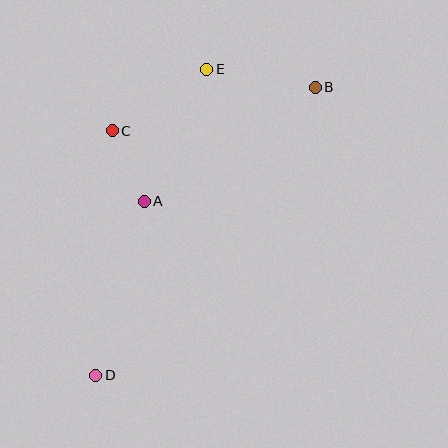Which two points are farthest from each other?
Points B and D are farthest from each other.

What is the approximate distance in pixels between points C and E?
The distance between C and E is approximately 113 pixels.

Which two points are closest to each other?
Points A and C are closest to each other.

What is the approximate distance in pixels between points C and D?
The distance between C and D is approximately 245 pixels.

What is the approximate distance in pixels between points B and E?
The distance between B and E is approximately 110 pixels.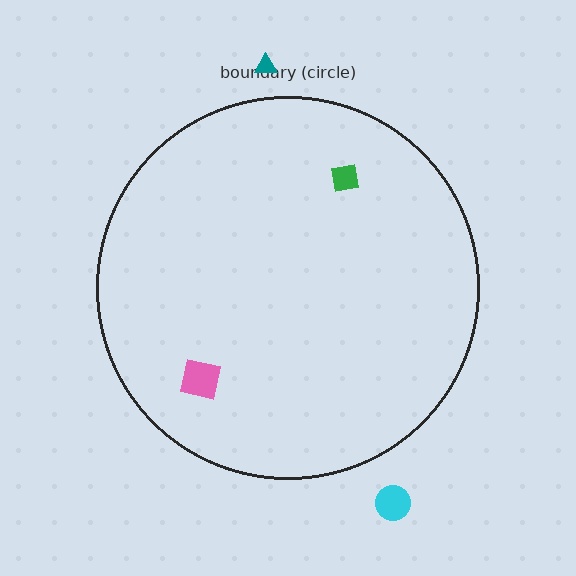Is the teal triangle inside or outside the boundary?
Outside.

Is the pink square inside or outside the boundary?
Inside.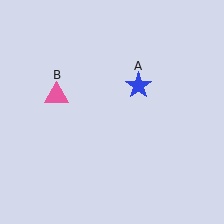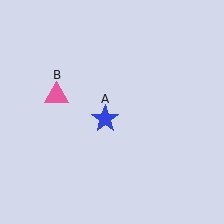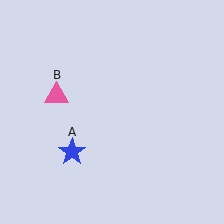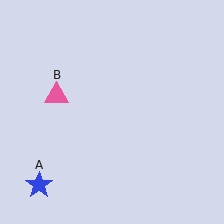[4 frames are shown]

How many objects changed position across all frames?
1 object changed position: blue star (object A).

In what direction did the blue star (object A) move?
The blue star (object A) moved down and to the left.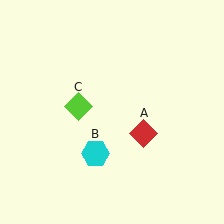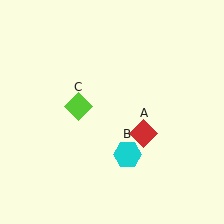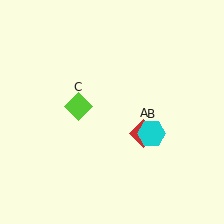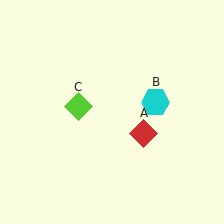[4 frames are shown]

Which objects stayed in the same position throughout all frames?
Red diamond (object A) and lime diamond (object C) remained stationary.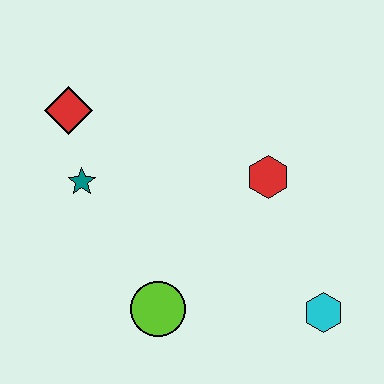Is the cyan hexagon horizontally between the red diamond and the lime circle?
No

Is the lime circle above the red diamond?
No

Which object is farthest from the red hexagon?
The red diamond is farthest from the red hexagon.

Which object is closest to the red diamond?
The teal star is closest to the red diamond.